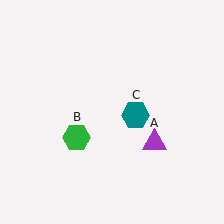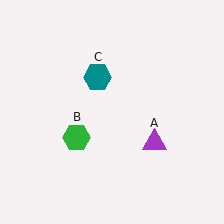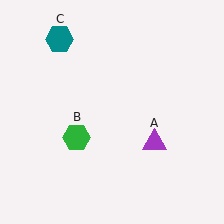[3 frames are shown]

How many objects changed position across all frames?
1 object changed position: teal hexagon (object C).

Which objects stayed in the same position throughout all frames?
Purple triangle (object A) and green hexagon (object B) remained stationary.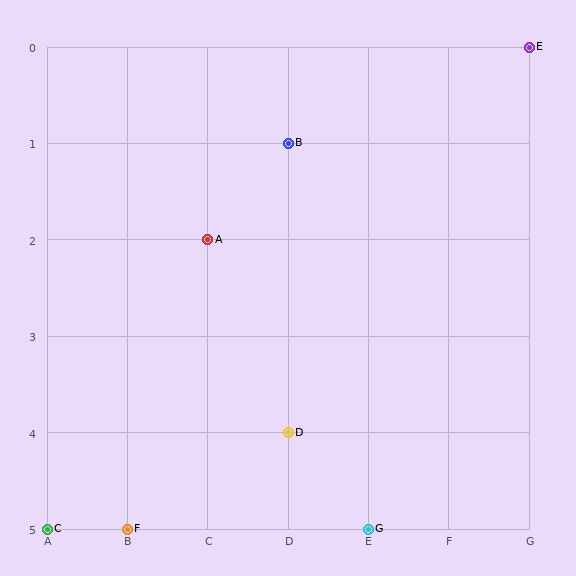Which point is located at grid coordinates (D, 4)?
Point D is at (D, 4).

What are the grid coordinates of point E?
Point E is at grid coordinates (G, 0).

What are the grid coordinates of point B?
Point B is at grid coordinates (D, 1).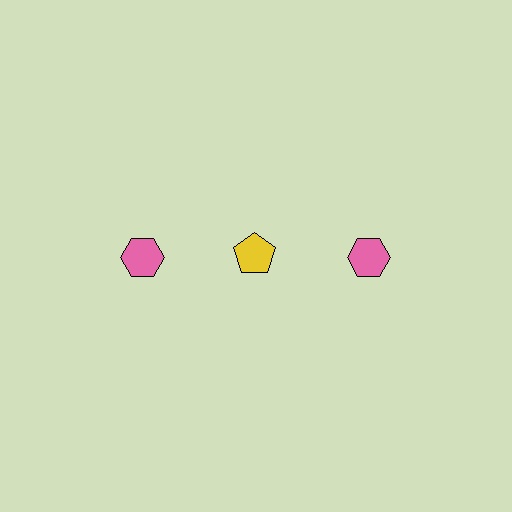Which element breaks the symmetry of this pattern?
The yellow pentagon in the top row, second from left column breaks the symmetry. All other shapes are pink hexagons.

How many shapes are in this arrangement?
There are 3 shapes arranged in a grid pattern.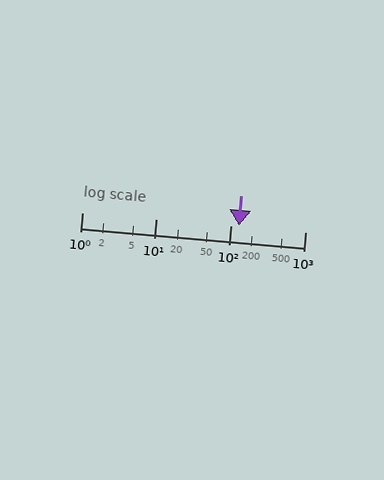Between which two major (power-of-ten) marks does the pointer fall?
The pointer is between 100 and 1000.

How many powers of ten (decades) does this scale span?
The scale spans 3 decades, from 1 to 1000.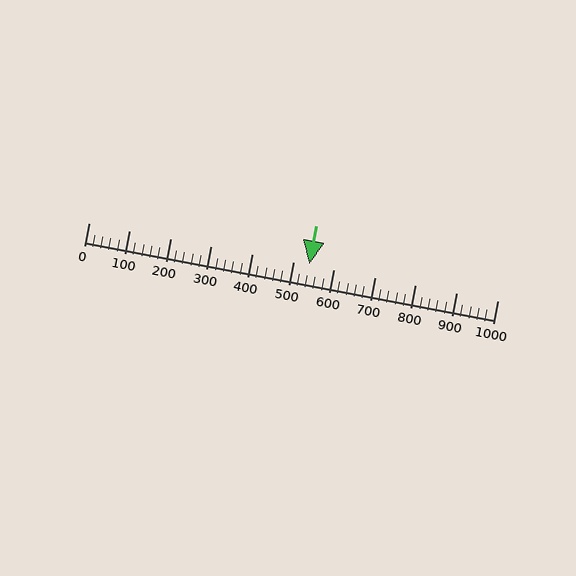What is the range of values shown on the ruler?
The ruler shows values from 0 to 1000.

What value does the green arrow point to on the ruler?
The green arrow points to approximately 540.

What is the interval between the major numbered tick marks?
The major tick marks are spaced 100 units apart.